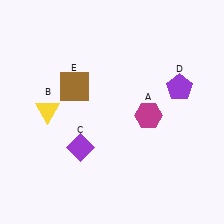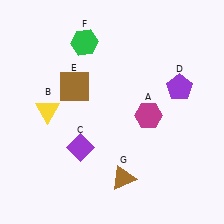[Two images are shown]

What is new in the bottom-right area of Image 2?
A brown triangle (G) was added in the bottom-right area of Image 2.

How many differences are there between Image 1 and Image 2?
There are 2 differences between the two images.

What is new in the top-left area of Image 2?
A green hexagon (F) was added in the top-left area of Image 2.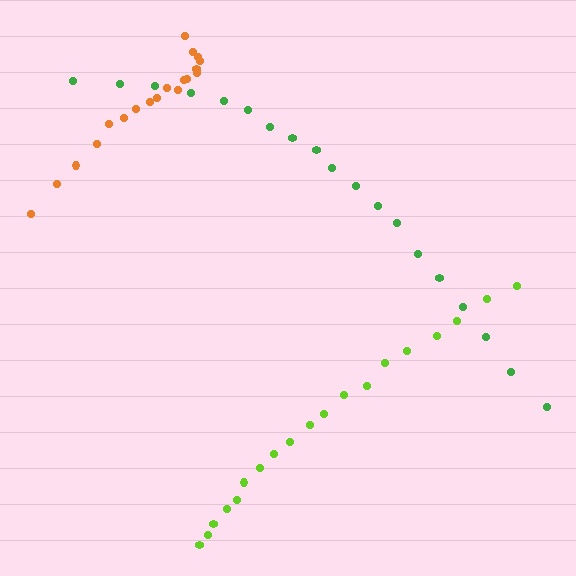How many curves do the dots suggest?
There are 3 distinct paths.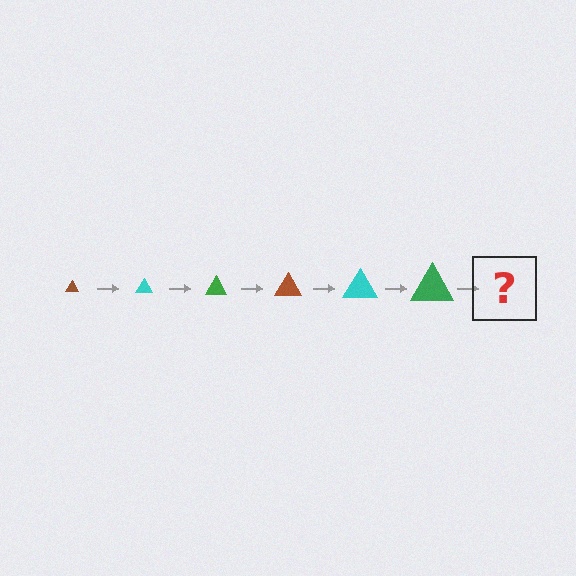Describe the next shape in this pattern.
It should be a brown triangle, larger than the previous one.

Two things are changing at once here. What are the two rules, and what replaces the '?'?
The two rules are that the triangle grows larger each step and the color cycles through brown, cyan, and green. The '?' should be a brown triangle, larger than the previous one.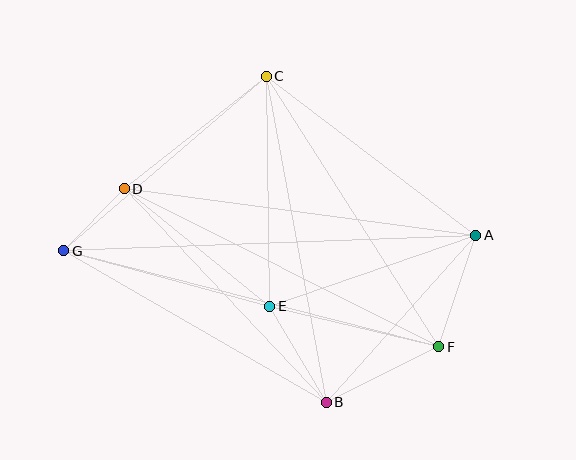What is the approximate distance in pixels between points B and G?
The distance between B and G is approximately 303 pixels.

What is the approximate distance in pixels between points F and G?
The distance between F and G is approximately 387 pixels.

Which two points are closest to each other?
Points D and G are closest to each other.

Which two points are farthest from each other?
Points A and G are farthest from each other.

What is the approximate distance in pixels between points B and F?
The distance between B and F is approximately 125 pixels.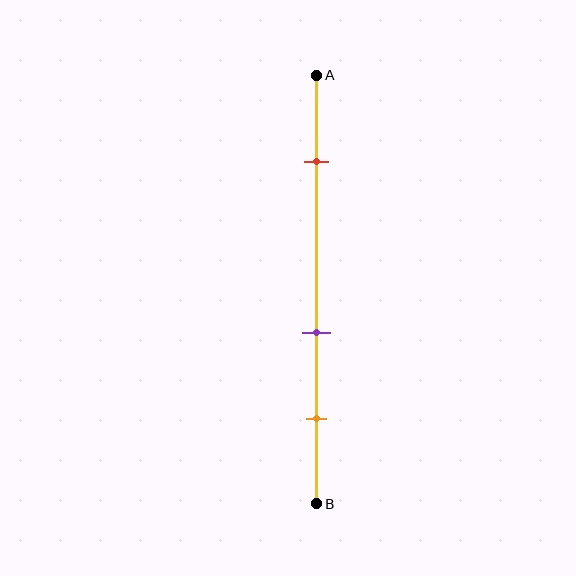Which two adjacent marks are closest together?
The purple and orange marks are the closest adjacent pair.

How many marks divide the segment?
There are 3 marks dividing the segment.